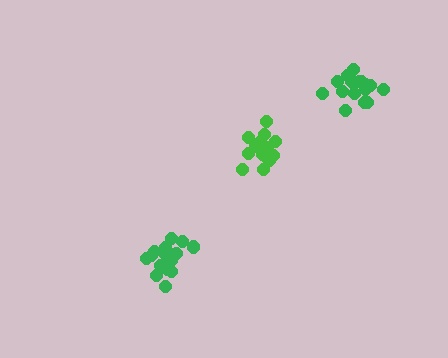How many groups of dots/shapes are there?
There are 3 groups.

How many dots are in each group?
Group 1: 18 dots, Group 2: 18 dots, Group 3: 16 dots (52 total).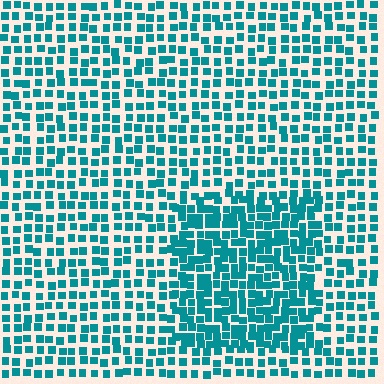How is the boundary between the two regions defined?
The boundary is defined by a change in element density (approximately 1.7x ratio). All elements are the same color, size, and shape.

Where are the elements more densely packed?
The elements are more densely packed inside the rectangle boundary.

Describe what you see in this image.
The image contains small teal elements arranged at two different densities. A rectangle-shaped region is visible where the elements are more densely packed than the surrounding area.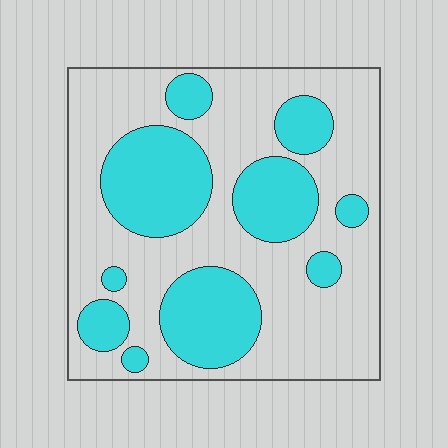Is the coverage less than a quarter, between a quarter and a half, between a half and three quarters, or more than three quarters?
Between a quarter and a half.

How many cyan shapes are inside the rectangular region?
10.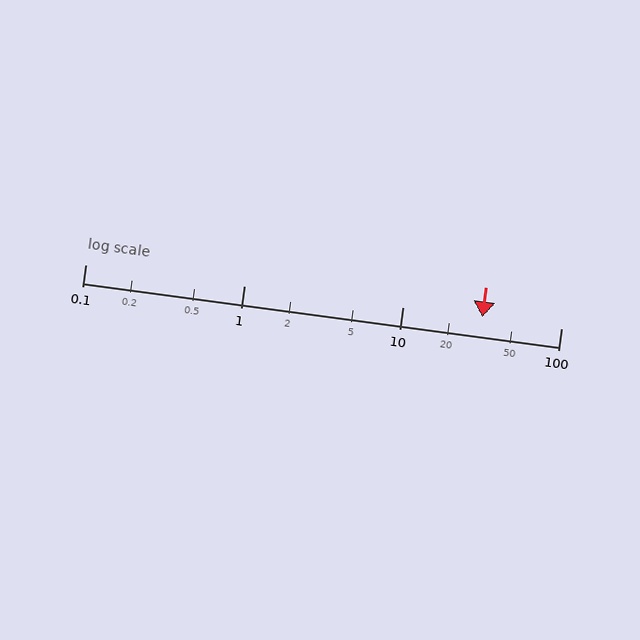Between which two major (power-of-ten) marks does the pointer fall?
The pointer is between 10 and 100.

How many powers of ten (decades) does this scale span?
The scale spans 3 decades, from 0.1 to 100.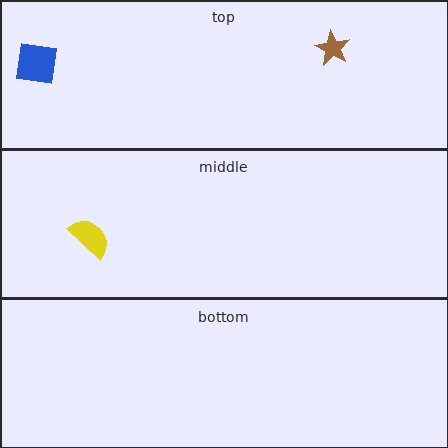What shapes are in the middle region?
The yellow semicircle.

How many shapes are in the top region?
2.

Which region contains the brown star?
The top region.